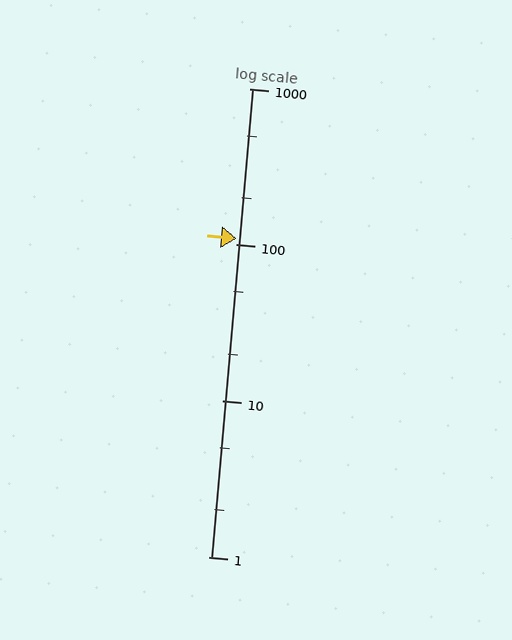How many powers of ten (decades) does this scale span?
The scale spans 3 decades, from 1 to 1000.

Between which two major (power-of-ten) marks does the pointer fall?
The pointer is between 100 and 1000.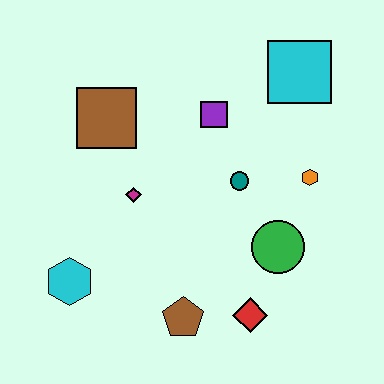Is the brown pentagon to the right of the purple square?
No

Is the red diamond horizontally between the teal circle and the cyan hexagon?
No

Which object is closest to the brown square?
The magenta diamond is closest to the brown square.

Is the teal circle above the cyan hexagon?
Yes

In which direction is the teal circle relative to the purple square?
The teal circle is below the purple square.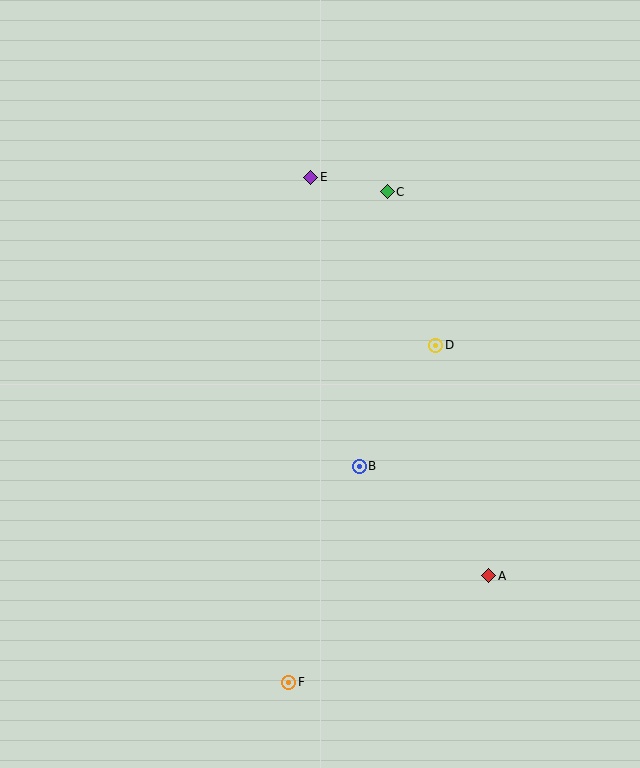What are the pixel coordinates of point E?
Point E is at (311, 177).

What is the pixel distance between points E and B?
The distance between E and B is 293 pixels.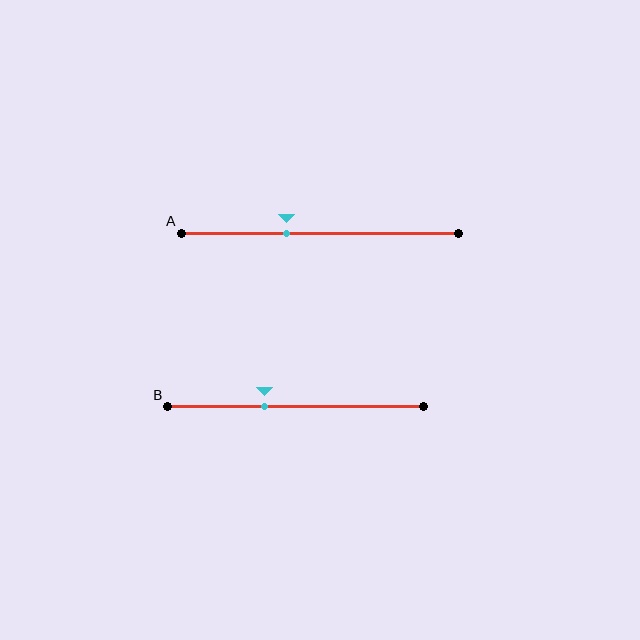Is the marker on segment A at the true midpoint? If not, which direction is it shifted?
No, the marker on segment A is shifted to the left by about 12% of the segment length.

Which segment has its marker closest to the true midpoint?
Segment B has its marker closest to the true midpoint.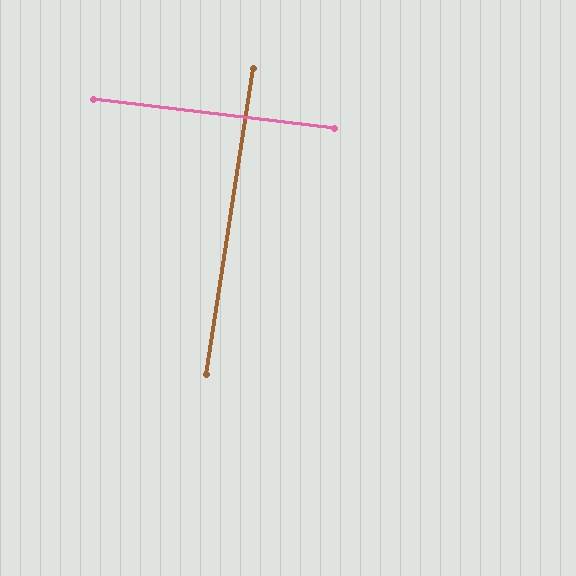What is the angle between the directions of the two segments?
Approximately 88 degrees.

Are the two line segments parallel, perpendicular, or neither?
Perpendicular — they meet at approximately 88°.